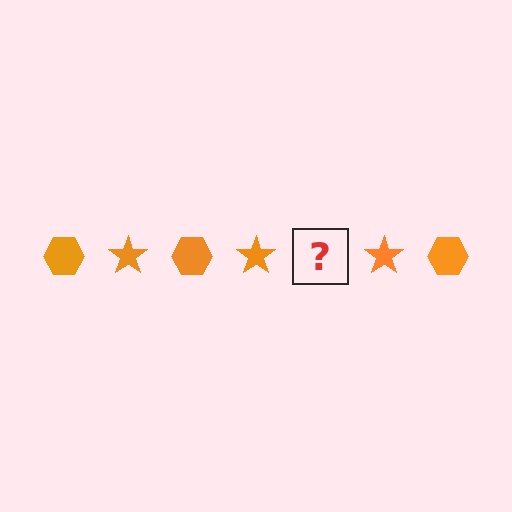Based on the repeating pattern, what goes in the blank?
The blank should be an orange hexagon.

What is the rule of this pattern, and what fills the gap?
The rule is that the pattern cycles through hexagon, star shapes in orange. The gap should be filled with an orange hexagon.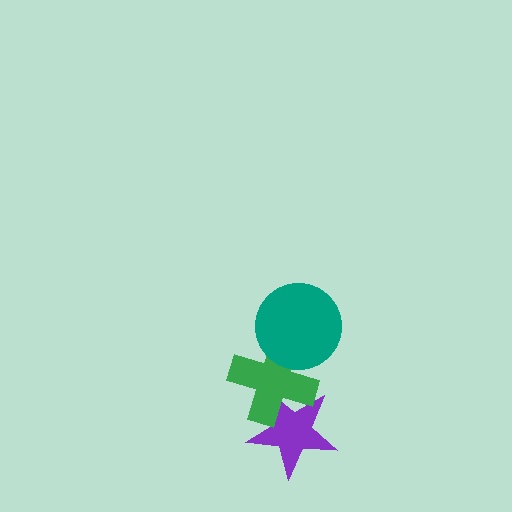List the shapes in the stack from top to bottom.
From top to bottom: the teal circle, the green cross, the purple star.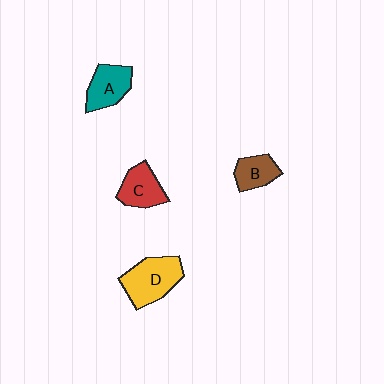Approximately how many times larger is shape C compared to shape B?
Approximately 1.2 times.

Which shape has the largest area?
Shape D (yellow).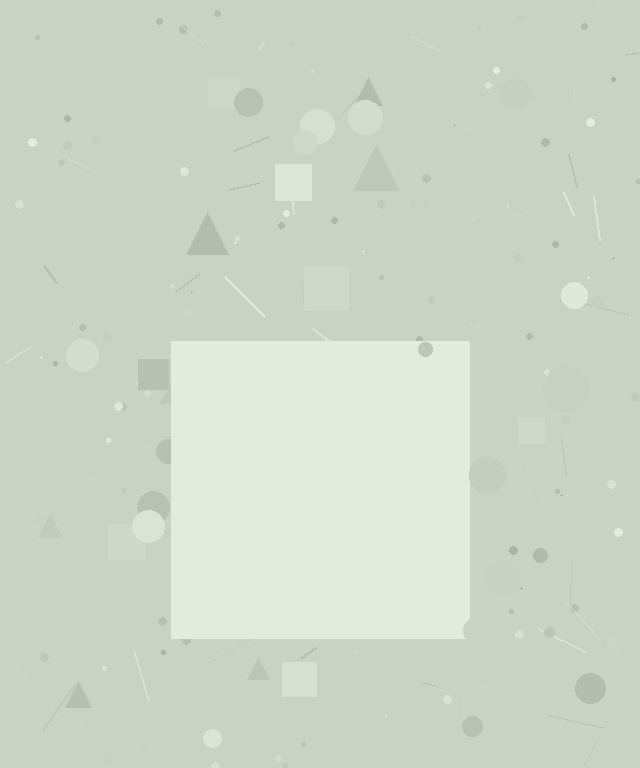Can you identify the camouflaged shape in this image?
The camouflaged shape is a square.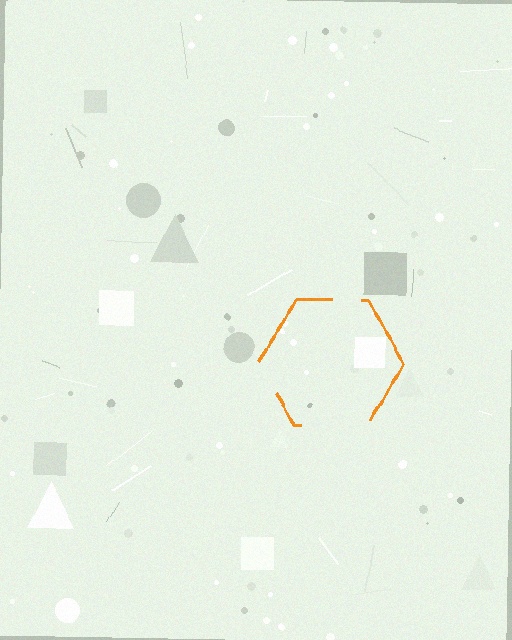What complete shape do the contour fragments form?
The contour fragments form a hexagon.